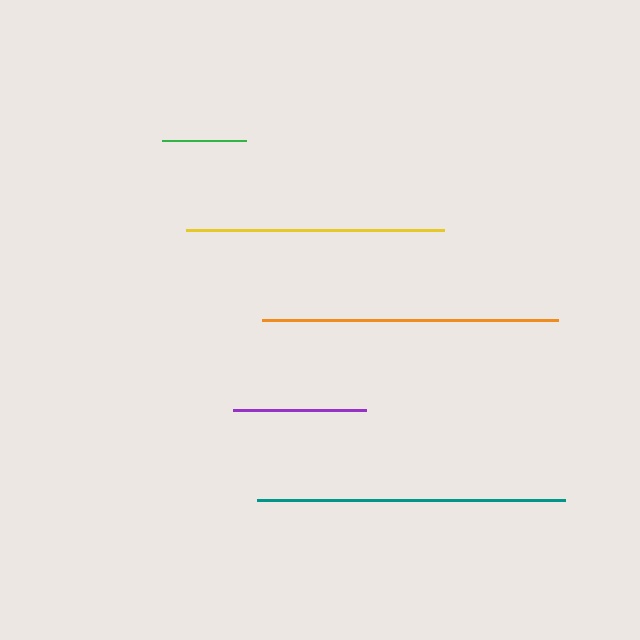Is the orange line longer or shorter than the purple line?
The orange line is longer than the purple line.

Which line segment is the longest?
The teal line is the longest at approximately 309 pixels.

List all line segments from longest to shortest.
From longest to shortest: teal, orange, yellow, purple, green.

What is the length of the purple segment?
The purple segment is approximately 133 pixels long.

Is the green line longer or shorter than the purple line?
The purple line is longer than the green line.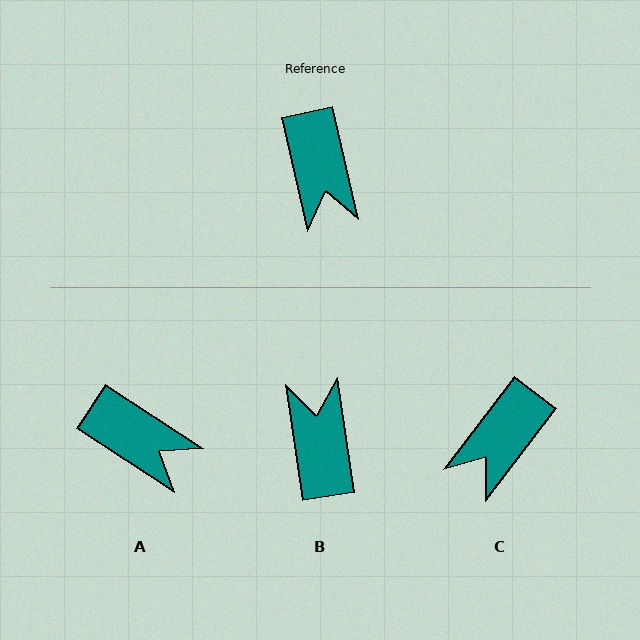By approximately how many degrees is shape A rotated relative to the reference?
Approximately 44 degrees counter-clockwise.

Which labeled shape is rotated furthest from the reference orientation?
B, about 176 degrees away.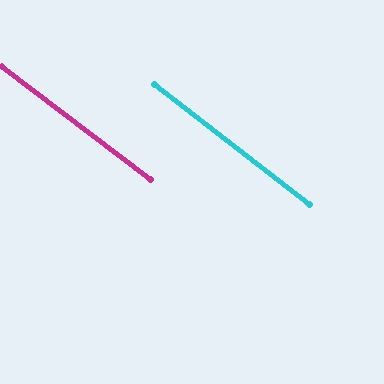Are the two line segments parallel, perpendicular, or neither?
Parallel — their directions differ by only 0.7°.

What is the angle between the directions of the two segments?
Approximately 1 degree.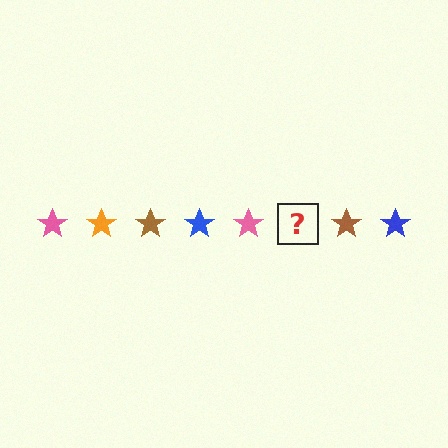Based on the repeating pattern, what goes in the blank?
The blank should be an orange star.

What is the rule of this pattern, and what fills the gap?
The rule is that the pattern cycles through pink, orange, brown, blue stars. The gap should be filled with an orange star.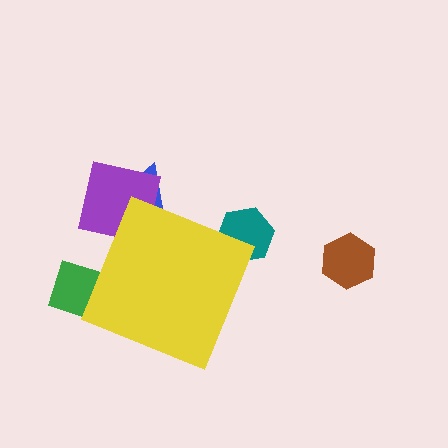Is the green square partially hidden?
Yes, the green square is partially hidden behind the yellow diamond.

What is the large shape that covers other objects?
A yellow diamond.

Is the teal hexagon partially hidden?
Yes, the teal hexagon is partially hidden behind the yellow diamond.